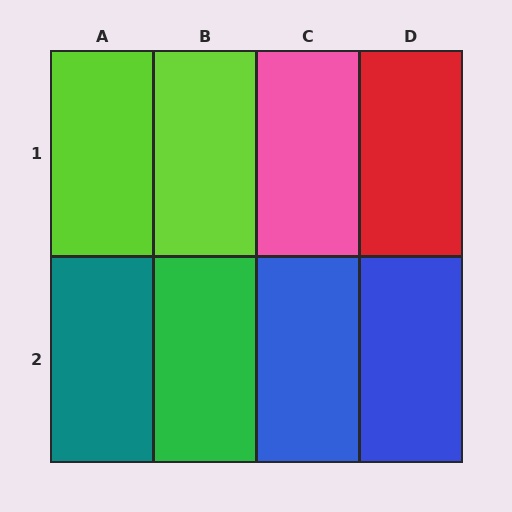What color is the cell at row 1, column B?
Lime.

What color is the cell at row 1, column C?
Pink.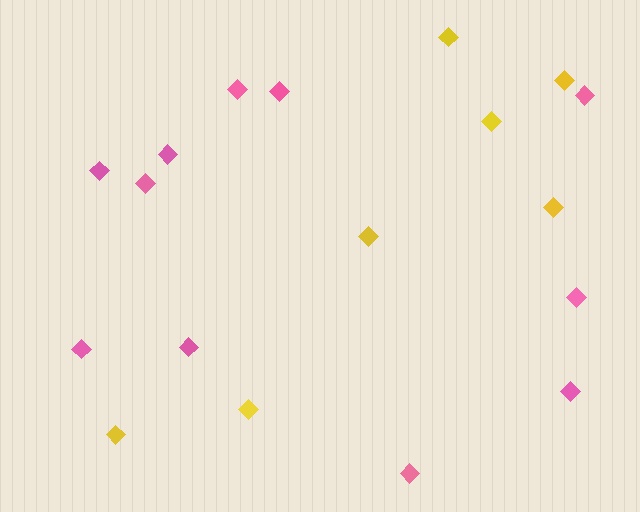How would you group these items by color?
There are 2 groups: one group of yellow diamonds (7) and one group of pink diamonds (11).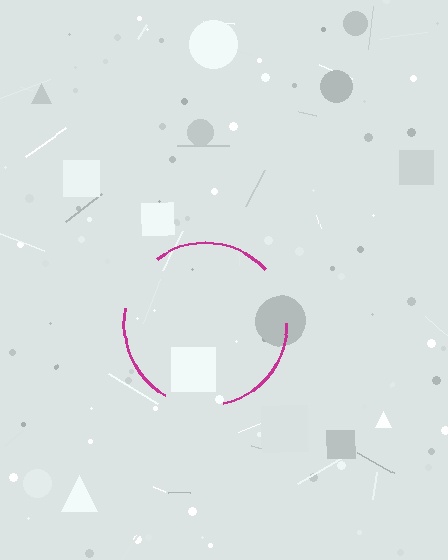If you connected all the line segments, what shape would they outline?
They would outline a circle.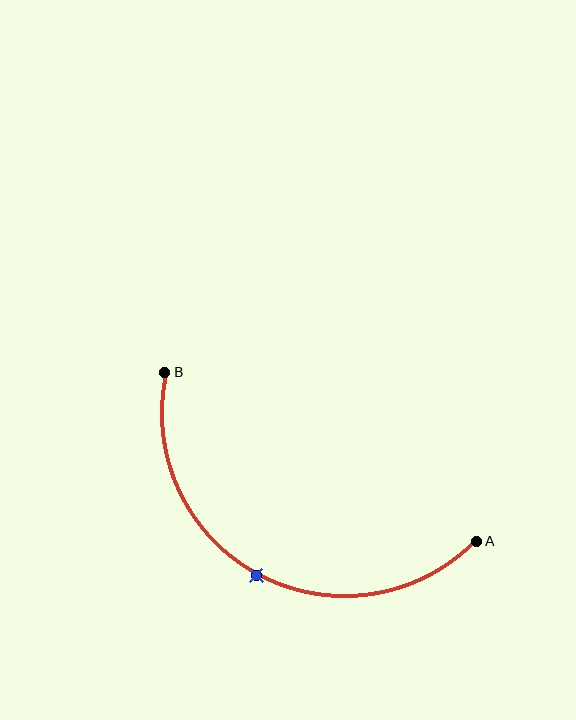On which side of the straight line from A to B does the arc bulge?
The arc bulges below the straight line connecting A and B.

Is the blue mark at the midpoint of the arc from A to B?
Yes. The blue mark lies on the arc at equal arc-length from both A and B — it is the arc midpoint.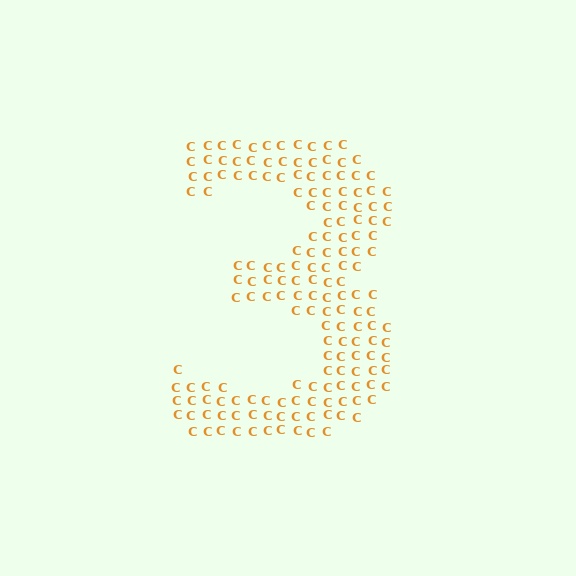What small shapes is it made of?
It is made of small letter C's.